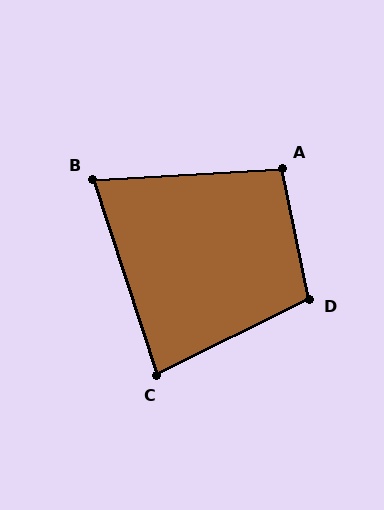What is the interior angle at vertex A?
Approximately 98 degrees (obtuse).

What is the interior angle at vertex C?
Approximately 82 degrees (acute).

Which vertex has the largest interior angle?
D, at approximately 105 degrees.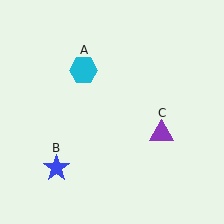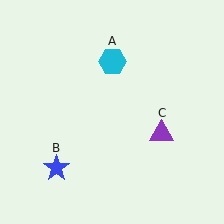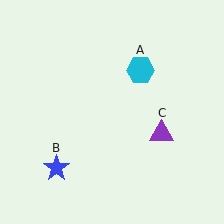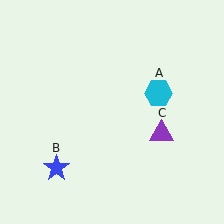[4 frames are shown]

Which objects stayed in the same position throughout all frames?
Blue star (object B) and purple triangle (object C) remained stationary.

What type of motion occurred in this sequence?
The cyan hexagon (object A) rotated clockwise around the center of the scene.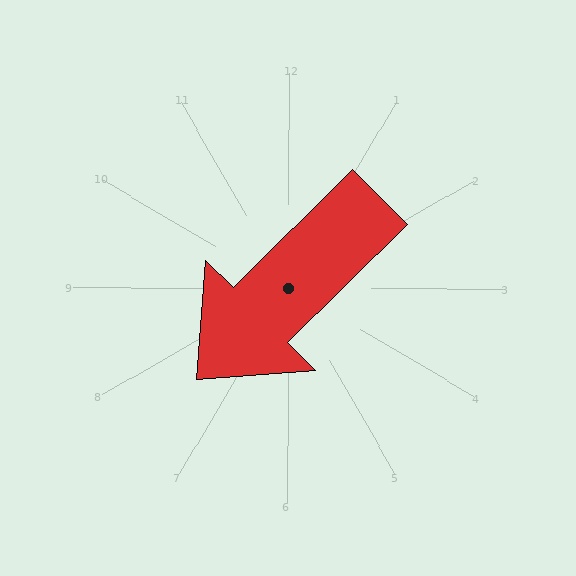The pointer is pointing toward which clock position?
Roughly 8 o'clock.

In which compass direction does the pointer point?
Southwest.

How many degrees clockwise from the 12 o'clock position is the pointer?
Approximately 225 degrees.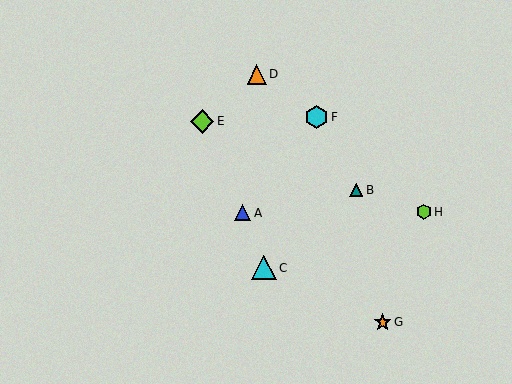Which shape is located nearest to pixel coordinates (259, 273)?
The cyan triangle (labeled C) at (264, 268) is nearest to that location.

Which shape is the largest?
The cyan triangle (labeled C) is the largest.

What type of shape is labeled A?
Shape A is a blue triangle.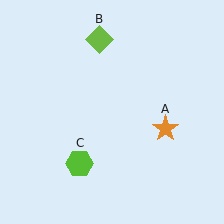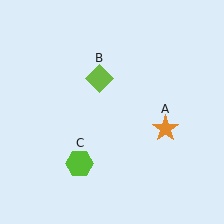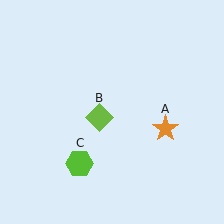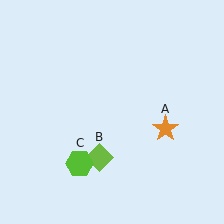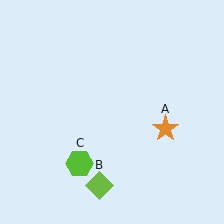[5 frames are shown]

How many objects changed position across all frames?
1 object changed position: lime diamond (object B).